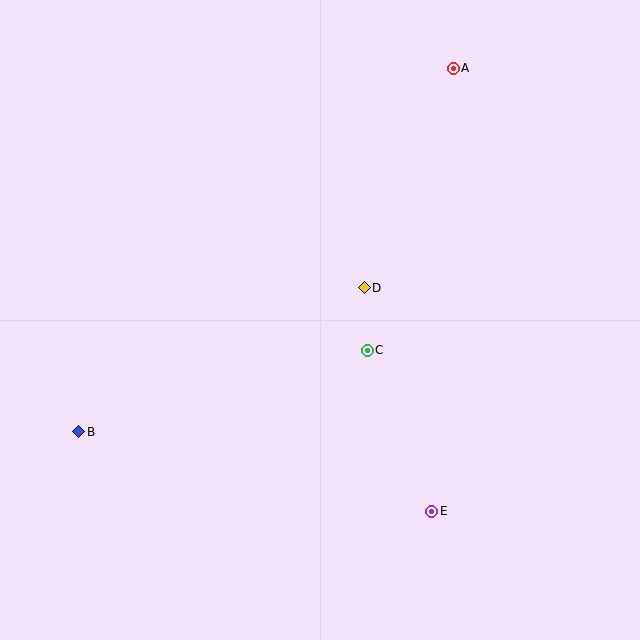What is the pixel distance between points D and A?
The distance between D and A is 237 pixels.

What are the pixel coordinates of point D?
Point D is at (364, 288).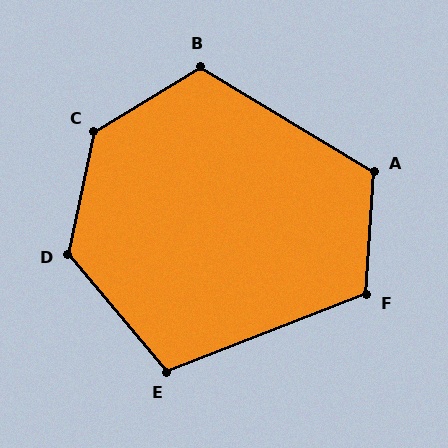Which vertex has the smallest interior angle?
E, at approximately 109 degrees.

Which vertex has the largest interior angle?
C, at approximately 134 degrees.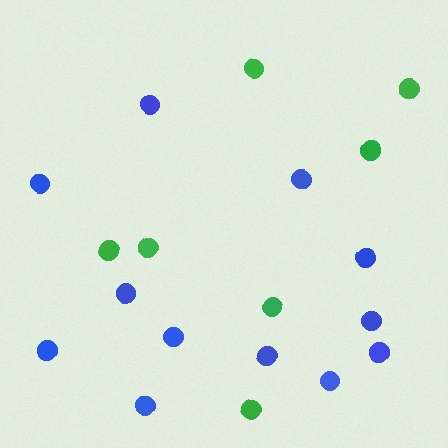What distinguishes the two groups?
There are 2 groups: one group of blue circles (12) and one group of green circles (7).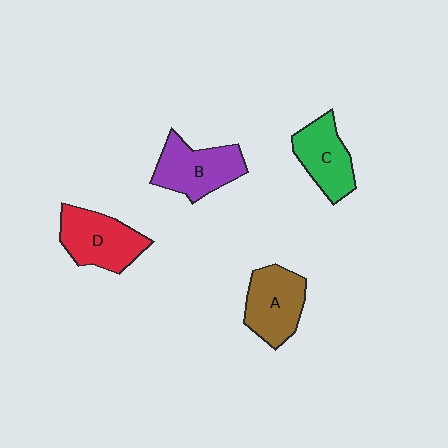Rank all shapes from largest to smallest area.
From largest to smallest: D (red), B (purple), A (brown), C (green).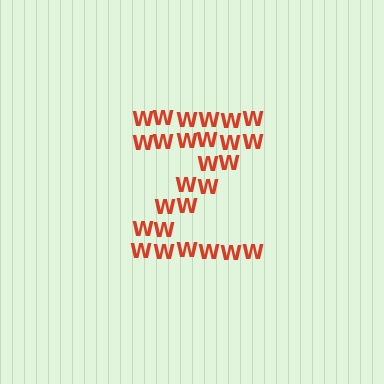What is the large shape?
The large shape is the letter Z.